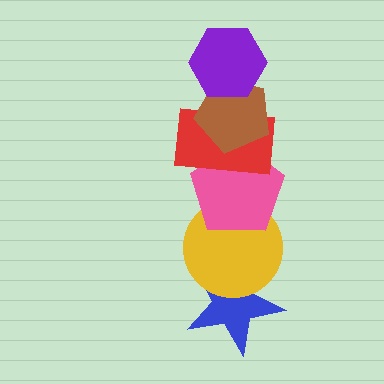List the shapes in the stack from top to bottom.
From top to bottom: the purple hexagon, the brown pentagon, the red rectangle, the pink pentagon, the yellow circle, the blue star.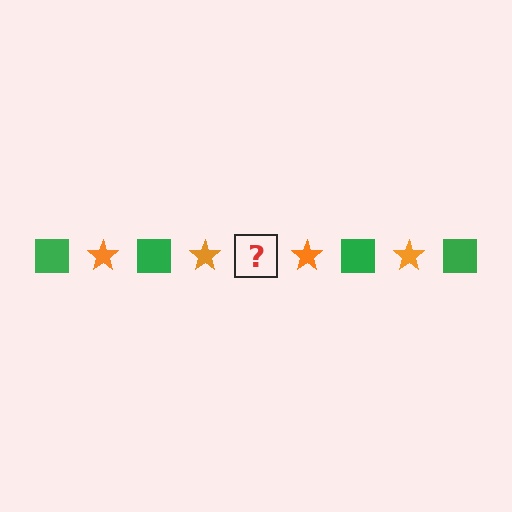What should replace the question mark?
The question mark should be replaced with a green square.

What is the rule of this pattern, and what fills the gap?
The rule is that the pattern alternates between green square and orange star. The gap should be filled with a green square.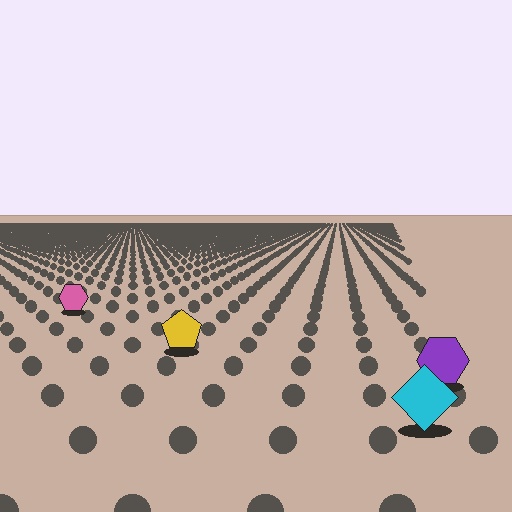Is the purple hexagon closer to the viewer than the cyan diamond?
No. The cyan diamond is closer — you can tell from the texture gradient: the ground texture is coarser near it.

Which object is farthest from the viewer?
The pink hexagon is farthest from the viewer. It appears smaller and the ground texture around it is denser.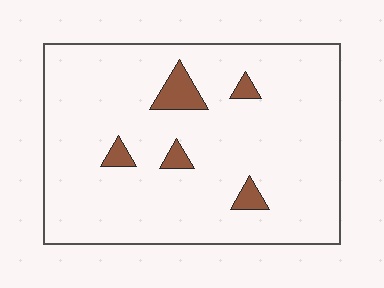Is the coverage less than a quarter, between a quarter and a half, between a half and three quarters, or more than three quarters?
Less than a quarter.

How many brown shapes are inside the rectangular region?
5.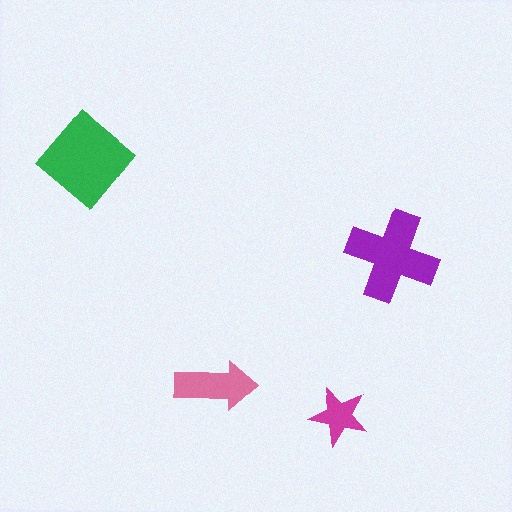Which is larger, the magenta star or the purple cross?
The purple cross.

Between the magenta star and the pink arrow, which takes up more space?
The pink arrow.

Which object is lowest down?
The magenta star is bottommost.